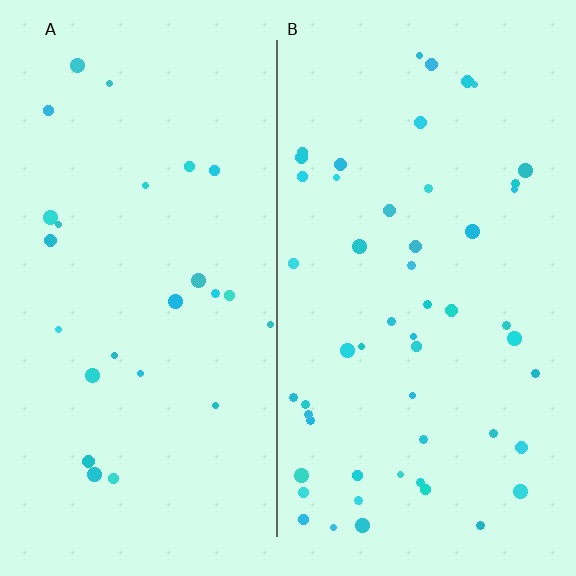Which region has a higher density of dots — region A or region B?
B (the right).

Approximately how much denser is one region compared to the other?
Approximately 2.1× — region B over region A.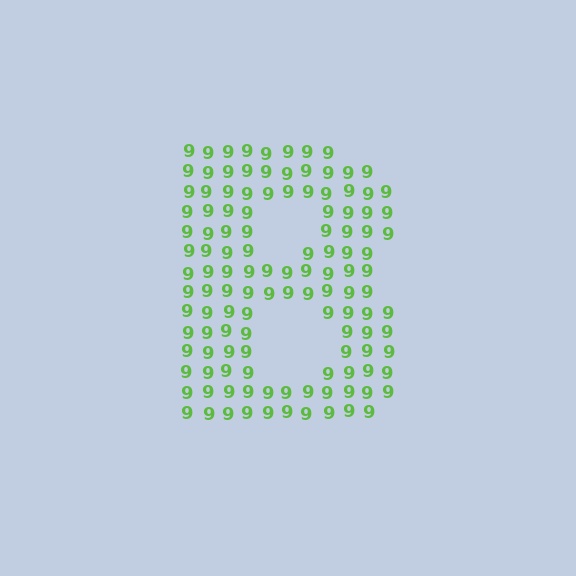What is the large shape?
The large shape is the letter B.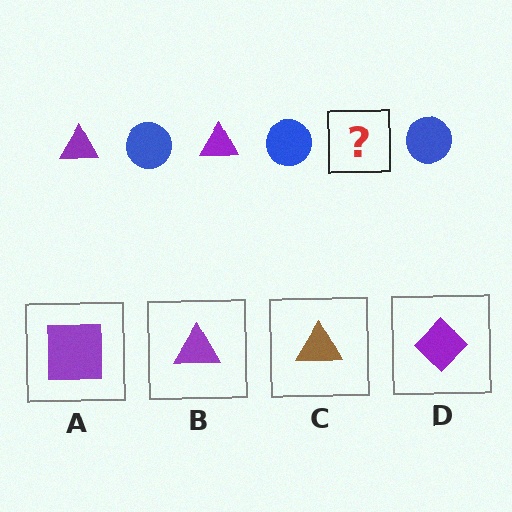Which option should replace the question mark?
Option B.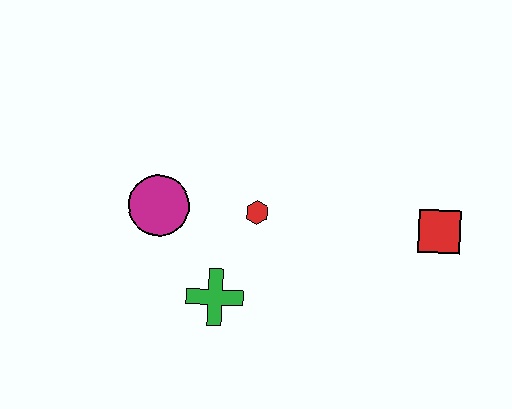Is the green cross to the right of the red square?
No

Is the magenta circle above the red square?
Yes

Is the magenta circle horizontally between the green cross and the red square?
No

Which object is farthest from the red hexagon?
The red square is farthest from the red hexagon.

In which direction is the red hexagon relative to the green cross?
The red hexagon is above the green cross.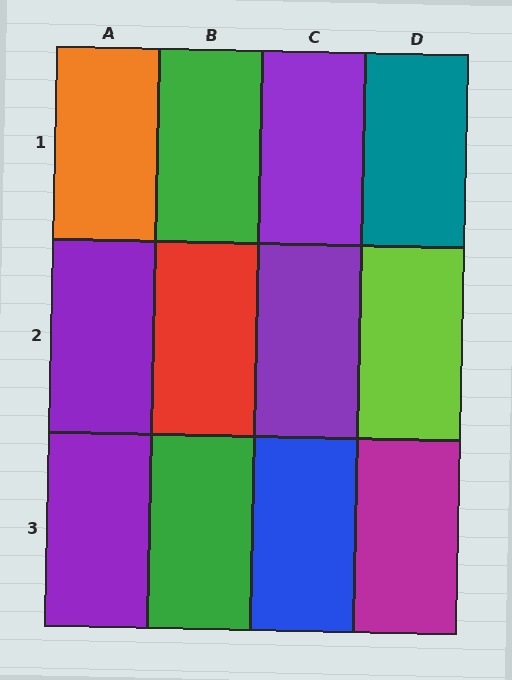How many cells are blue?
1 cell is blue.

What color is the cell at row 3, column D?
Magenta.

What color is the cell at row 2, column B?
Red.